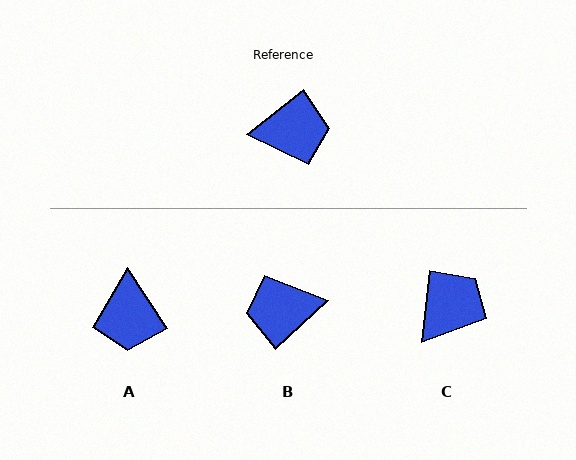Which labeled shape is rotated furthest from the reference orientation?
B, about 176 degrees away.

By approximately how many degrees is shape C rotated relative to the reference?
Approximately 46 degrees counter-clockwise.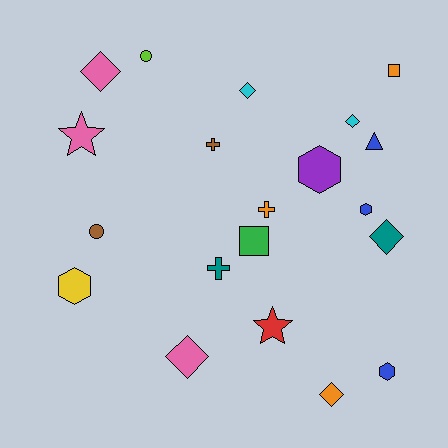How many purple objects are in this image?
There is 1 purple object.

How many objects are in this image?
There are 20 objects.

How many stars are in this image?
There are 2 stars.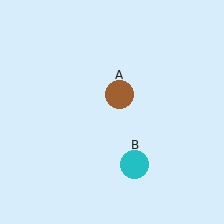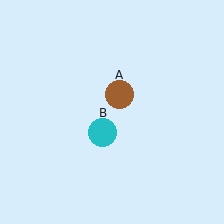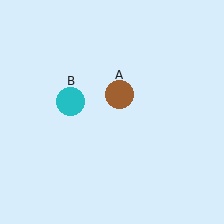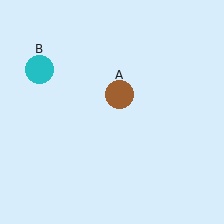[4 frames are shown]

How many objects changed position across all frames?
1 object changed position: cyan circle (object B).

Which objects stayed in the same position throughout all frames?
Brown circle (object A) remained stationary.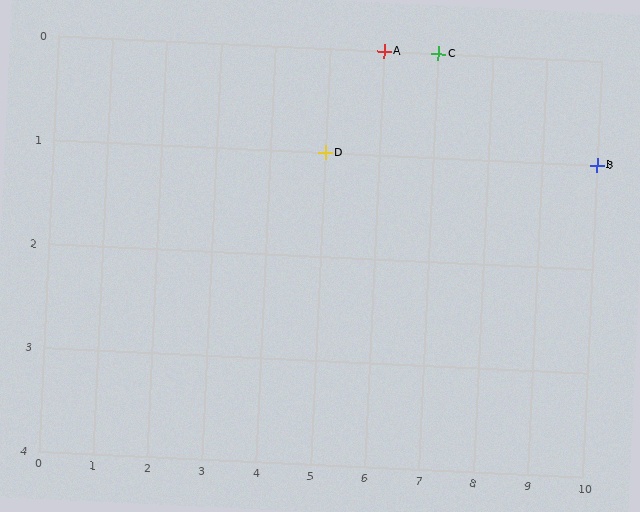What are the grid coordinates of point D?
Point D is at grid coordinates (5, 1).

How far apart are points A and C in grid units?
Points A and C are 1 column apart.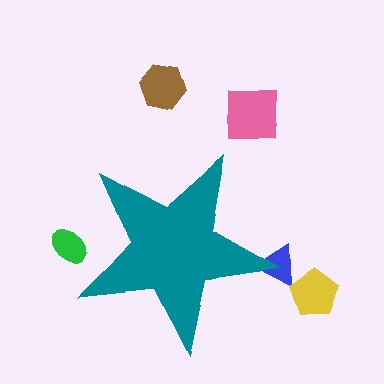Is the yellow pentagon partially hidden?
No, the yellow pentagon is fully visible.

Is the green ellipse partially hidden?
Yes, the green ellipse is partially hidden behind the teal star.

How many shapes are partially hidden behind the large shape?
2 shapes are partially hidden.